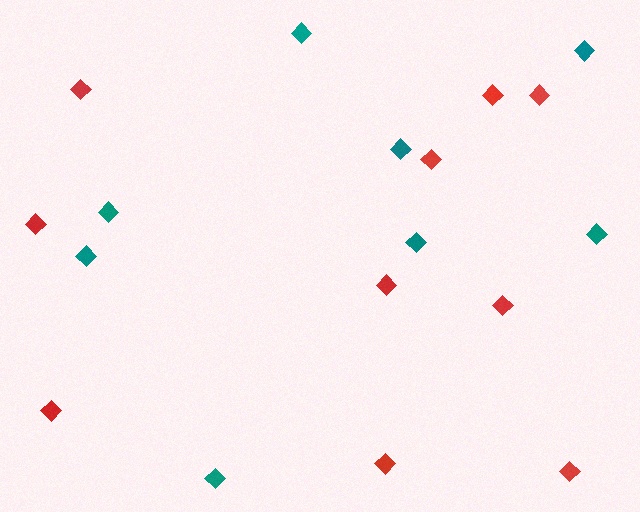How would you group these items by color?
There are 2 groups: one group of red diamonds (10) and one group of teal diamonds (8).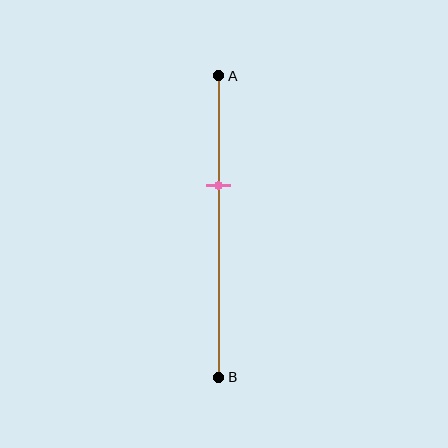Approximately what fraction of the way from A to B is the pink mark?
The pink mark is approximately 35% of the way from A to B.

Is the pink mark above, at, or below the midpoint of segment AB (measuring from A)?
The pink mark is above the midpoint of segment AB.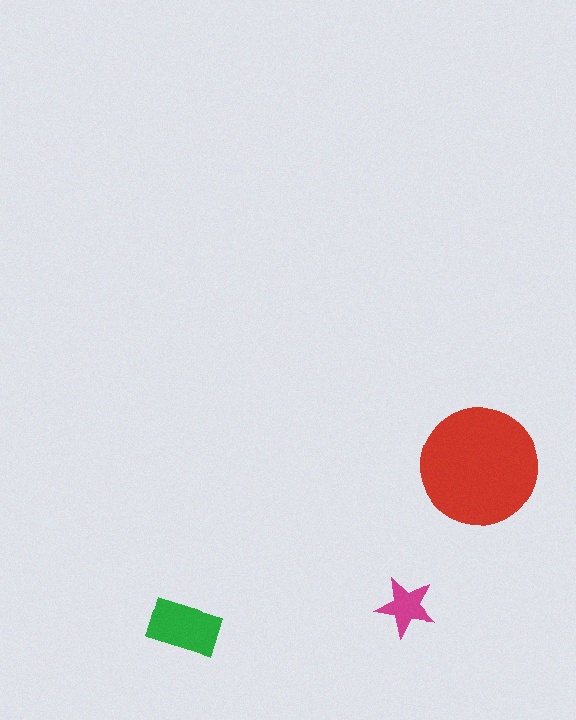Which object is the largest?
The red circle.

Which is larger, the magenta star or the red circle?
The red circle.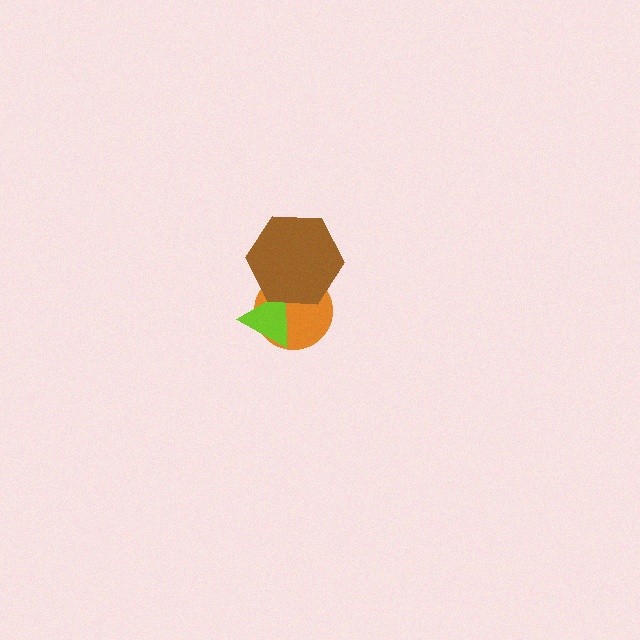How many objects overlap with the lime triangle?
2 objects overlap with the lime triangle.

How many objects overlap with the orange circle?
2 objects overlap with the orange circle.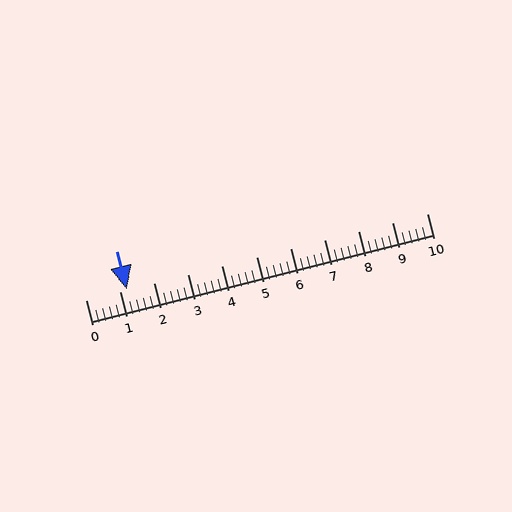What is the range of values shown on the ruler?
The ruler shows values from 0 to 10.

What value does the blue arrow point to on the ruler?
The blue arrow points to approximately 1.2.